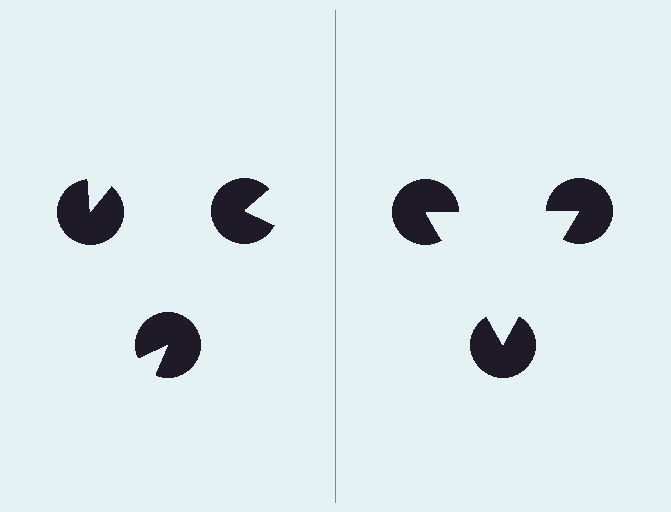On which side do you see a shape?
An illusory triangle appears on the right side. On the left side the wedge cuts are rotated, so no coherent shape forms.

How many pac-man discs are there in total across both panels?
6 — 3 on each side.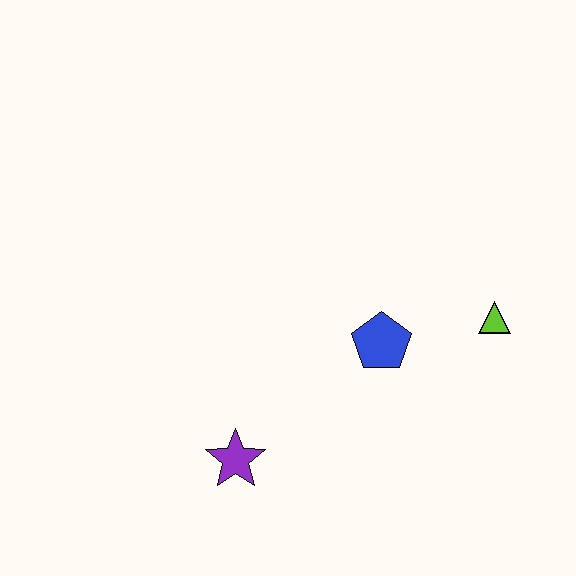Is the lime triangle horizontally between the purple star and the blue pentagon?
No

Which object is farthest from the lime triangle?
The purple star is farthest from the lime triangle.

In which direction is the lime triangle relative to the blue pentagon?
The lime triangle is to the right of the blue pentagon.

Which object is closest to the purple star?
The blue pentagon is closest to the purple star.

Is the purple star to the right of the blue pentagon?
No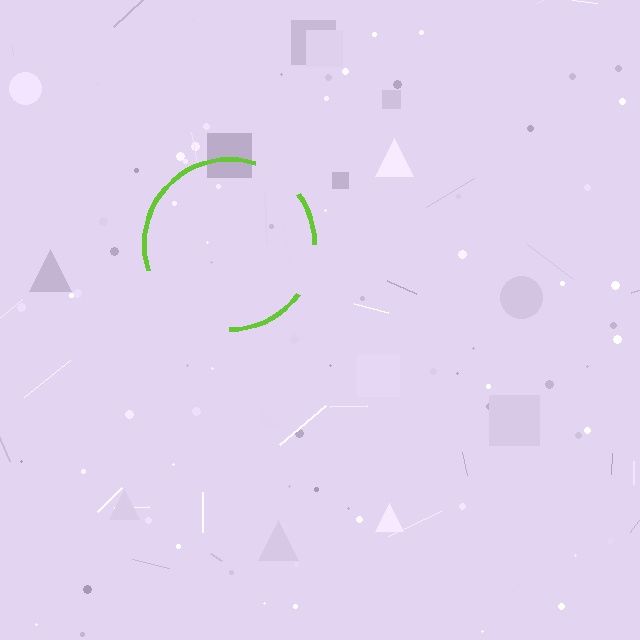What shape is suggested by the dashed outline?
The dashed outline suggests a circle.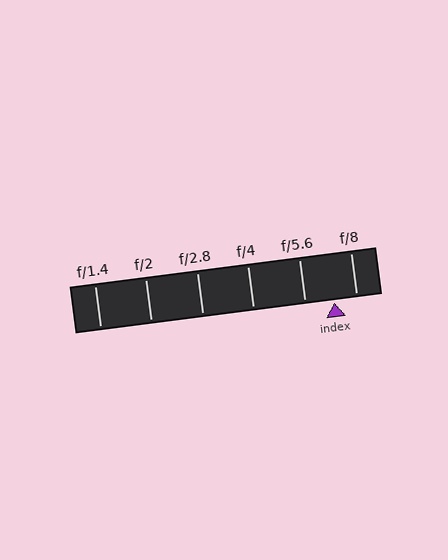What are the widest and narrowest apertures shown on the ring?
The widest aperture shown is f/1.4 and the narrowest is f/8.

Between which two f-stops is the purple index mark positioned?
The index mark is between f/5.6 and f/8.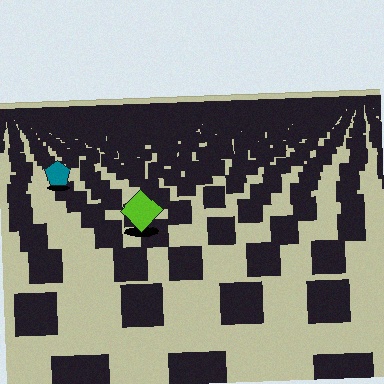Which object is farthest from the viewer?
The teal pentagon is farthest from the viewer. It appears smaller and the ground texture around it is denser.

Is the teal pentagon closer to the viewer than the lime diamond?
No. The lime diamond is closer — you can tell from the texture gradient: the ground texture is coarser near it.